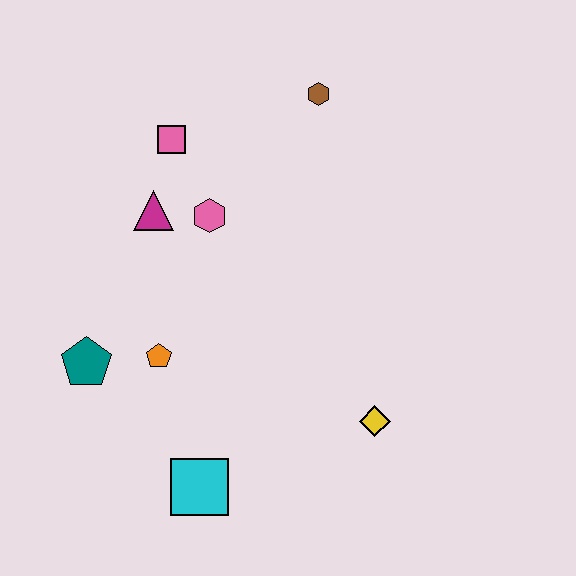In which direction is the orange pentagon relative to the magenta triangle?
The orange pentagon is below the magenta triangle.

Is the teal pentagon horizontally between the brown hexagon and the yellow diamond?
No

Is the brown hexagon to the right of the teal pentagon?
Yes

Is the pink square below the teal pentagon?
No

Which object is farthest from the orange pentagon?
The brown hexagon is farthest from the orange pentagon.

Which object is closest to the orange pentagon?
The teal pentagon is closest to the orange pentagon.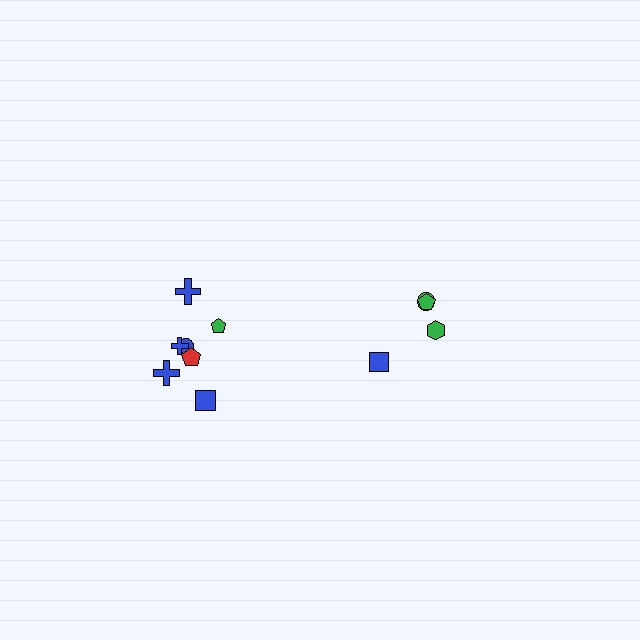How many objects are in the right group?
There are 4 objects.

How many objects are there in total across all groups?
There are 11 objects.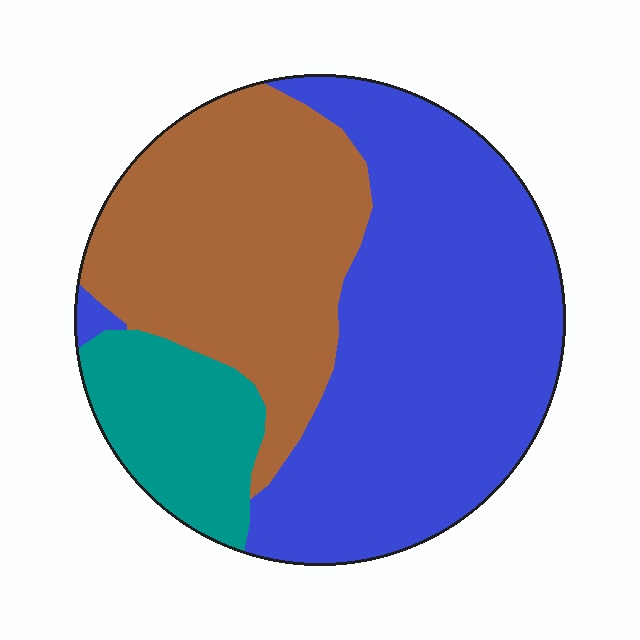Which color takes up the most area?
Blue, at roughly 50%.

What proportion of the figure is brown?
Brown covers around 35% of the figure.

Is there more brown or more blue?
Blue.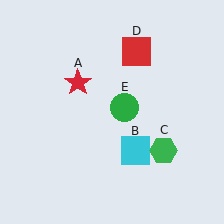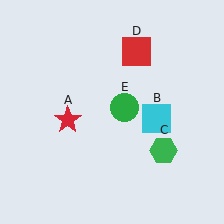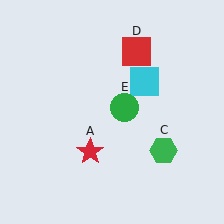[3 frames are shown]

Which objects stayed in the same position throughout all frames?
Green hexagon (object C) and red square (object D) and green circle (object E) remained stationary.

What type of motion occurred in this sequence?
The red star (object A), cyan square (object B) rotated counterclockwise around the center of the scene.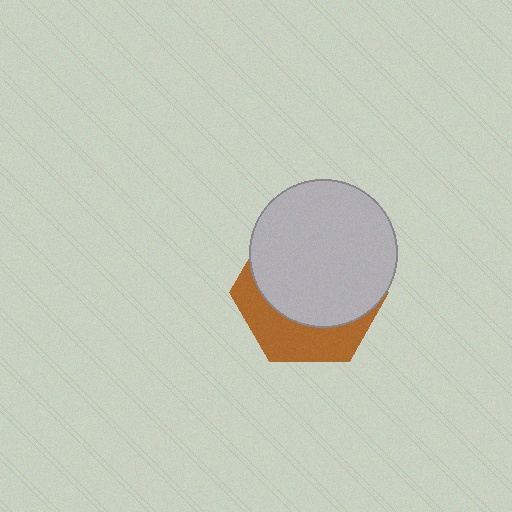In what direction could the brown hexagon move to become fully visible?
The brown hexagon could move down. That would shift it out from behind the light gray circle entirely.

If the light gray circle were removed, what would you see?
You would see the complete brown hexagon.